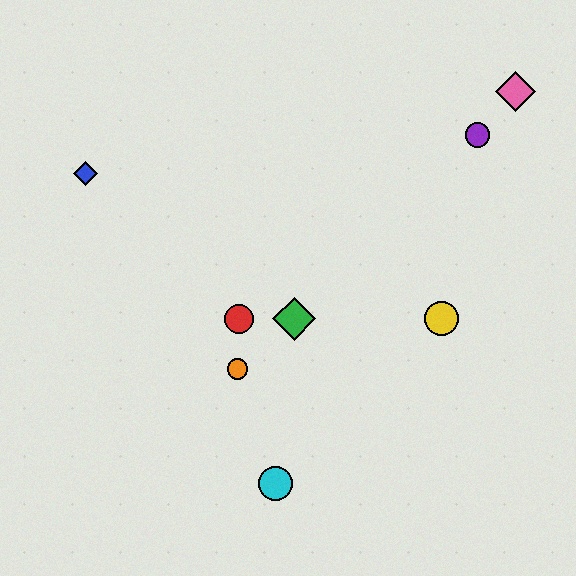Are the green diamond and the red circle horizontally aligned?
Yes, both are at y≈319.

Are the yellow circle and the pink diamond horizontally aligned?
No, the yellow circle is at y≈319 and the pink diamond is at y≈91.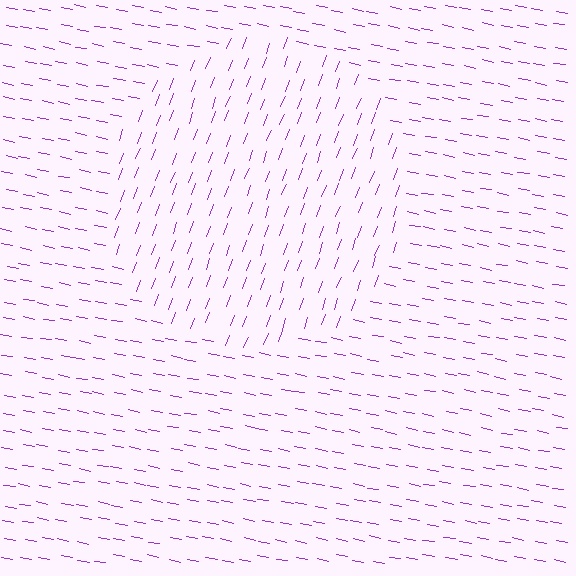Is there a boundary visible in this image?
Yes, there is a texture boundary formed by a change in line orientation.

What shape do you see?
I see a circle.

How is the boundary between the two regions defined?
The boundary is defined purely by a change in line orientation (approximately 80 degrees difference). All lines are the same color and thickness.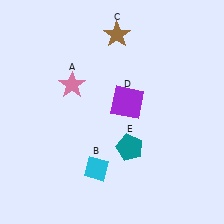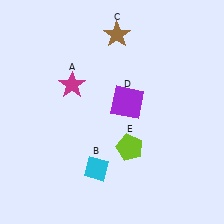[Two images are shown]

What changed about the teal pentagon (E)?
In Image 1, E is teal. In Image 2, it changed to lime.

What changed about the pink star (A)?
In Image 1, A is pink. In Image 2, it changed to magenta.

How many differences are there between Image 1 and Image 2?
There are 2 differences between the two images.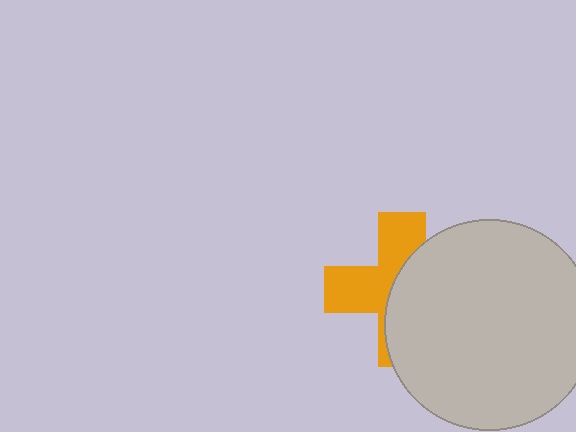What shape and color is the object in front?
The object in front is a light gray circle.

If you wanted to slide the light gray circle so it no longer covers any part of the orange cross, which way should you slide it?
Slide it right — that is the most direct way to separate the two shapes.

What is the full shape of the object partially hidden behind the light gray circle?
The partially hidden object is an orange cross.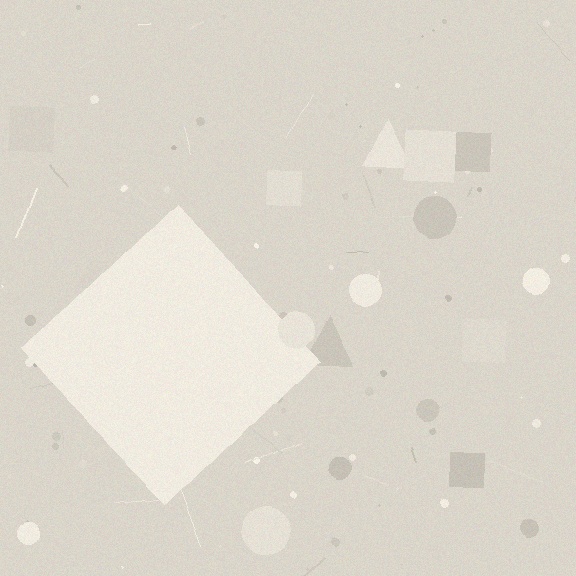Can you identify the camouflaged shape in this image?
The camouflaged shape is a diamond.